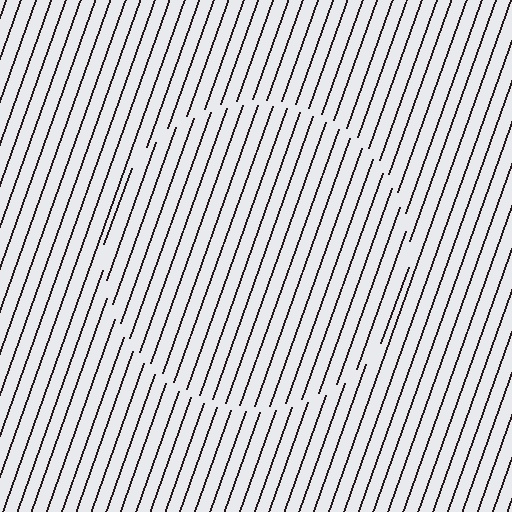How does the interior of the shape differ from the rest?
The interior of the shape contains the same grating, shifted by half a period — the contour is defined by the phase discontinuity where line-ends from the inner and outer gratings abut.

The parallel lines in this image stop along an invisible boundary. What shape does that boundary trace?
An illusory circle. The interior of the shape contains the same grating, shifted by half a period — the contour is defined by the phase discontinuity where line-ends from the inner and outer gratings abut.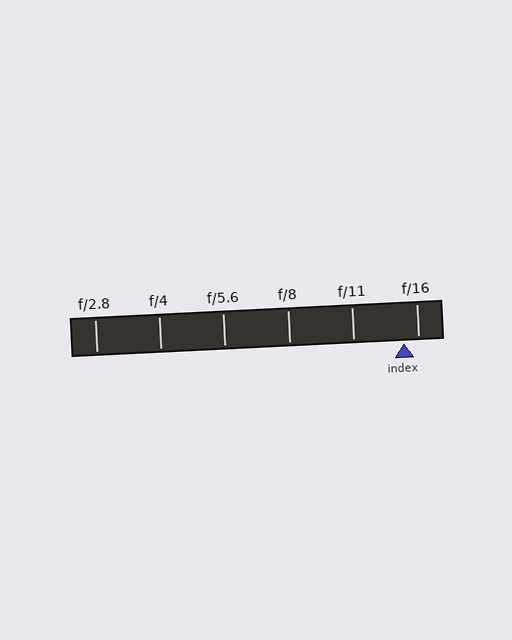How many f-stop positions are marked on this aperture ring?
There are 6 f-stop positions marked.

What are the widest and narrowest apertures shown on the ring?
The widest aperture shown is f/2.8 and the narrowest is f/16.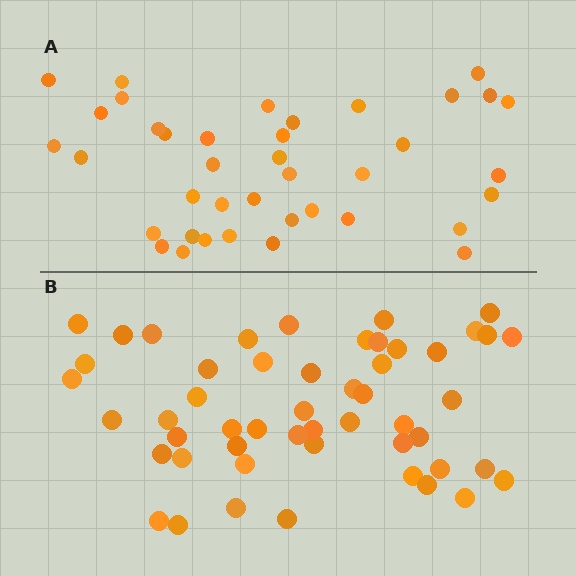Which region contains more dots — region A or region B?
Region B (the bottom region) has more dots.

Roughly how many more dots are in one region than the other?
Region B has roughly 12 or so more dots than region A.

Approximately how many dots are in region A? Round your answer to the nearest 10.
About 40 dots. (The exact count is 39, which rounds to 40.)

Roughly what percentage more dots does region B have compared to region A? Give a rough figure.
About 30% more.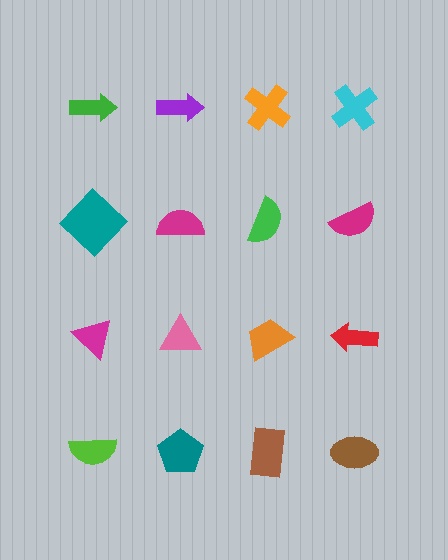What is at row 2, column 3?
A green semicircle.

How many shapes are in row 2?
4 shapes.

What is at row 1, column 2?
A purple arrow.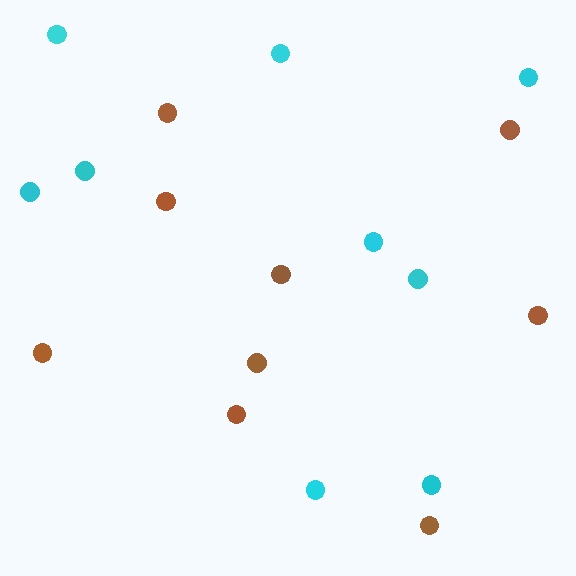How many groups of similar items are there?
There are 2 groups: one group of brown circles (9) and one group of cyan circles (9).